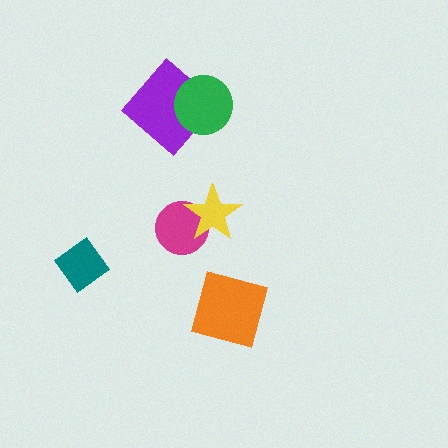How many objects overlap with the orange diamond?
0 objects overlap with the orange diamond.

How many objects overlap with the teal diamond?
0 objects overlap with the teal diamond.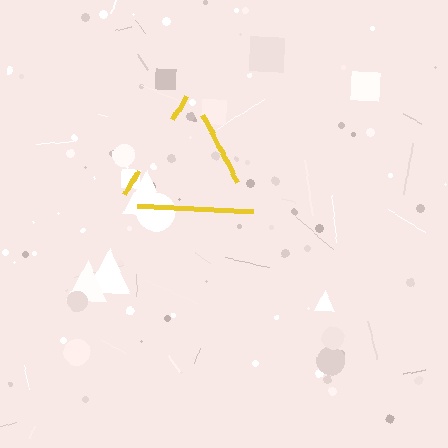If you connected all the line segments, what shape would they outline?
They would outline a triangle.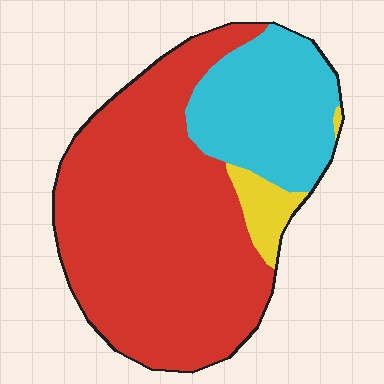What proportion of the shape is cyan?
Cyan takes up about one quarter (1/4) of the shape.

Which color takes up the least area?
Yellow, at roughly 5%.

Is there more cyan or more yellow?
Cyan.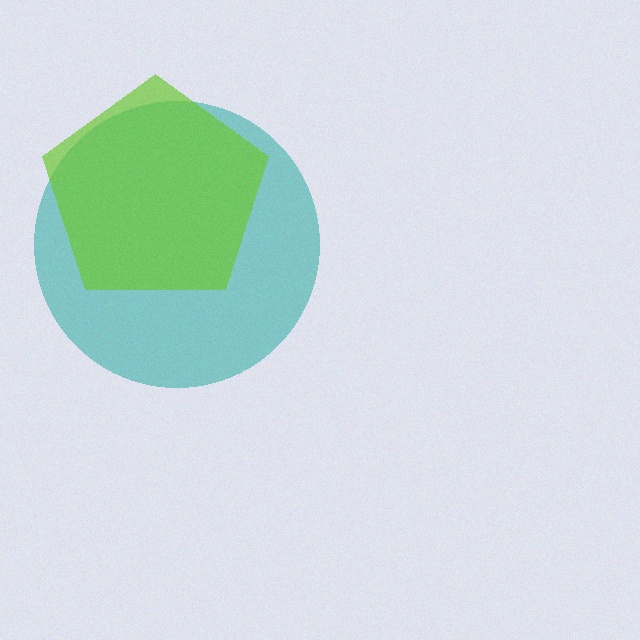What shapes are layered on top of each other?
The layered shapes are: a teal circle, a lime pentagon.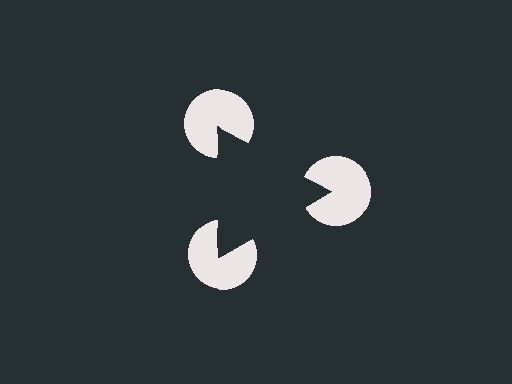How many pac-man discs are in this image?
There are 3 — one at each vertex of the illusory triangle.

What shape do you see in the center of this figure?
An illusory triangle — its edges are inferred from the aligned wedge cuts in the pac-man discs, not physically drawn.